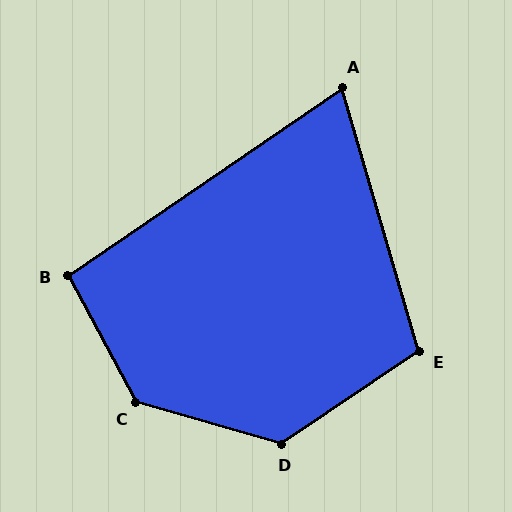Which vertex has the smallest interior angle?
A, at approximately 72 degrees.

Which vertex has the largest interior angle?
C, at approximately 134 degrees.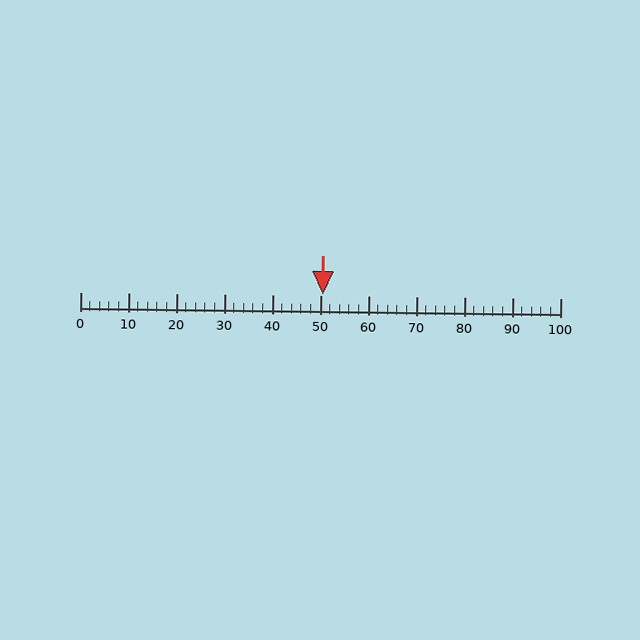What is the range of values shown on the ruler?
The ruler shows values from 0 to 100.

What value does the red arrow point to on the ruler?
The red arrow points to approximately 50.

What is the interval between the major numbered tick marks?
The major tick marks are spaced 10 units apart.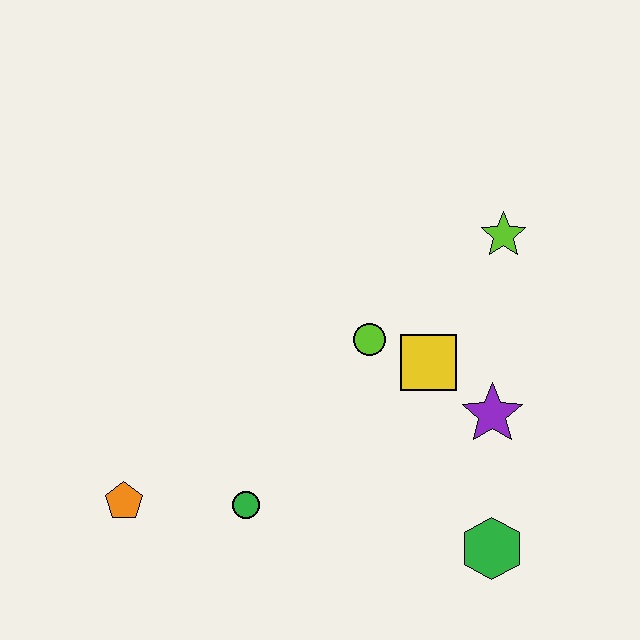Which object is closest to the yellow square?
The lime circle is closest to the yellow square.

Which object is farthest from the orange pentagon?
The lime star is farthest from the orange pentagon.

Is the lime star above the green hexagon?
Yes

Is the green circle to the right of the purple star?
No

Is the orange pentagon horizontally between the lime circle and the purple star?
No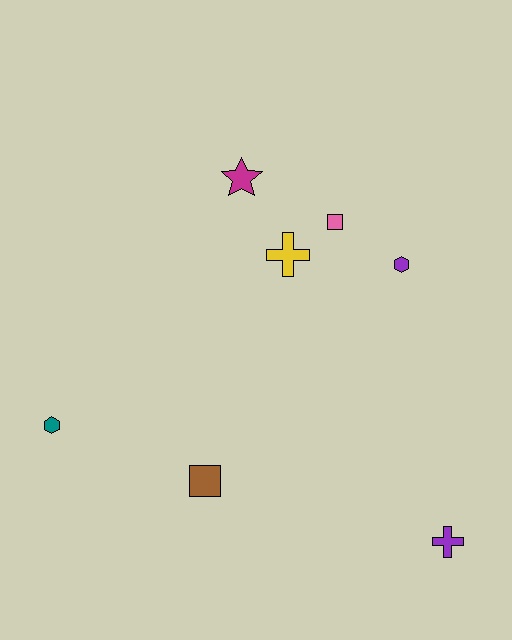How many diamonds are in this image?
There are no diamonds.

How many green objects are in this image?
There are no green objects.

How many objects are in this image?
There are 7 objects.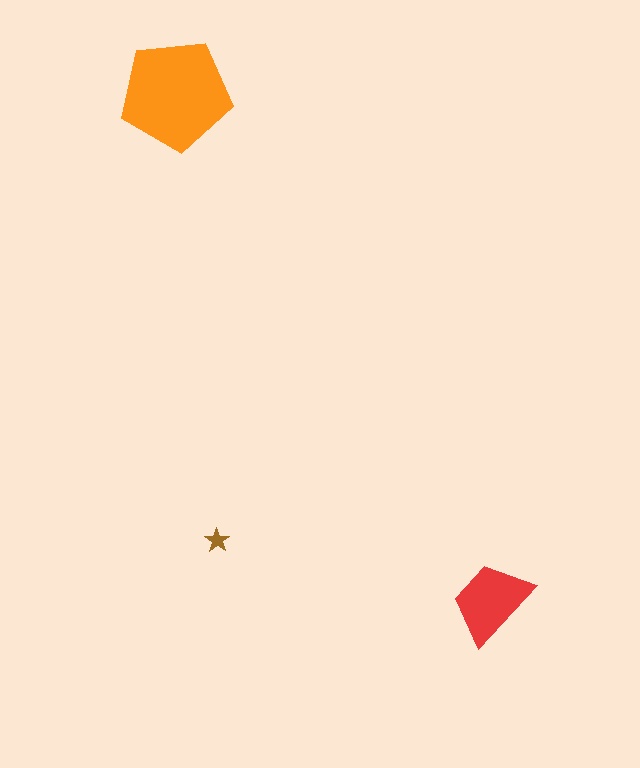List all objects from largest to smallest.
The orange pentagon, the red trapezoid, the brown star.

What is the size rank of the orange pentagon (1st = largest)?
1st.